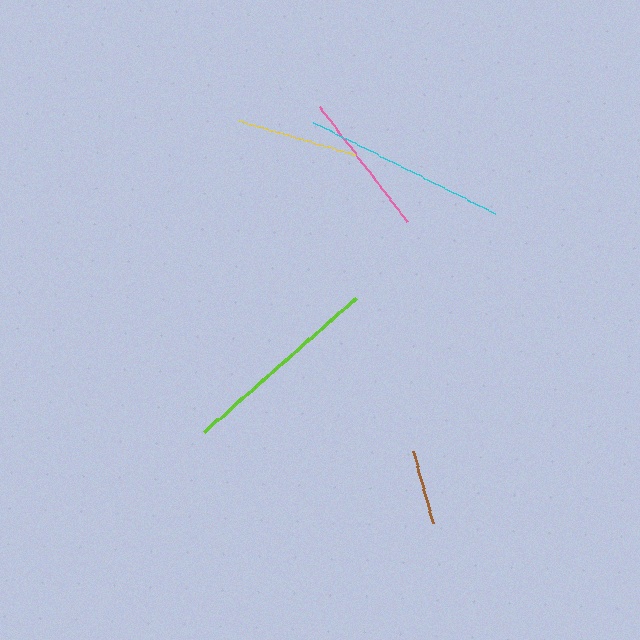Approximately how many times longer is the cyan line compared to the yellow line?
The cyan line is approximately 1.7 times the length of the yellow line.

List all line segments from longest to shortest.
From longest to shortest: cyan, lime, pink, yellow, brown.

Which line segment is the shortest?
The brown line is the shortest at approximately 74 pixels.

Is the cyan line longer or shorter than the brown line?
The cyan line is longer than the brown line.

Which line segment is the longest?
The cyan line is the longest at approximately 204 pixels.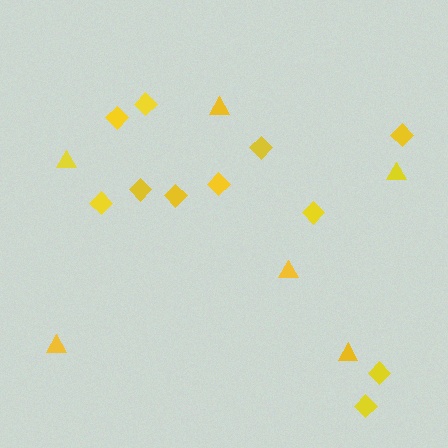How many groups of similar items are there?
There are 2 groups: one group of diamonds (11) and one group of triangles (6).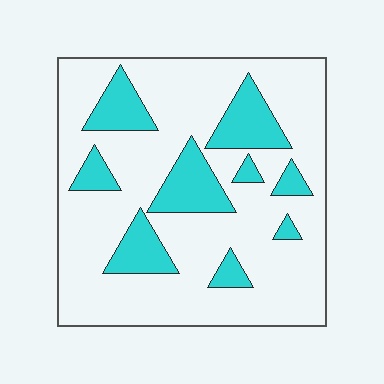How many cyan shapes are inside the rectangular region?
9.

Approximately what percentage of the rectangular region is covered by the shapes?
Approximately 25%.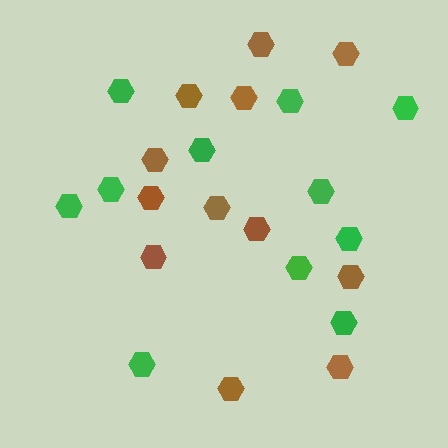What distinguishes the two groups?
There are 2 groups: one group of brown hexagons (12) and one group of green hexagons (11).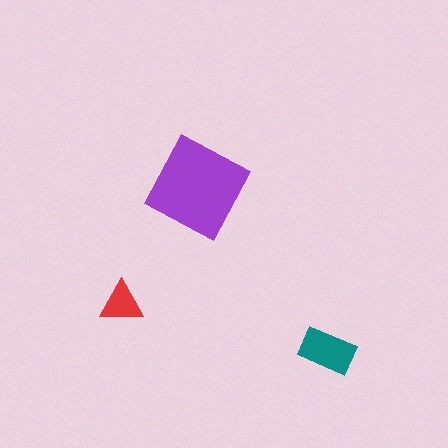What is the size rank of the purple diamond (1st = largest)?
1st.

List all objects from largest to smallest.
The purple diamond, the teal rectangle, the red triangle.